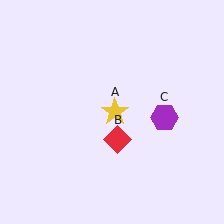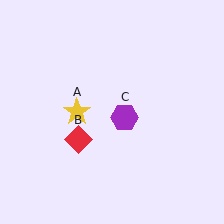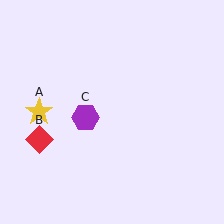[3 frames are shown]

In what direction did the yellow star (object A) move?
The yellow star (object A) moved left.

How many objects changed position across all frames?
3 objects changed position: yellow star (object A), red diamond (object B), purple hexagon (object C).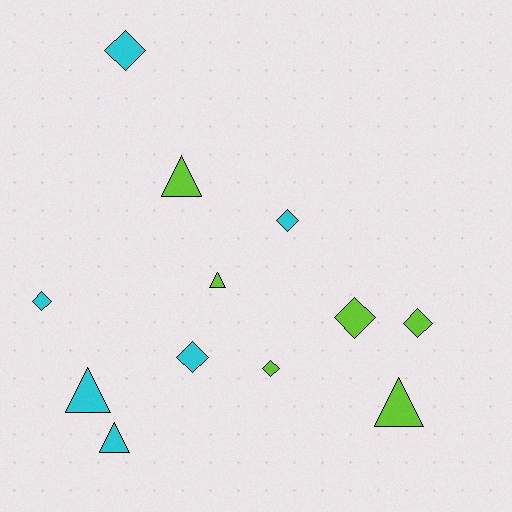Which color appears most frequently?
Lime, with 6 objects.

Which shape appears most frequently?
Diamond, with 7 objects.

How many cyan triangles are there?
There are 2 cyan triangles.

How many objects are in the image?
There are 12 objects.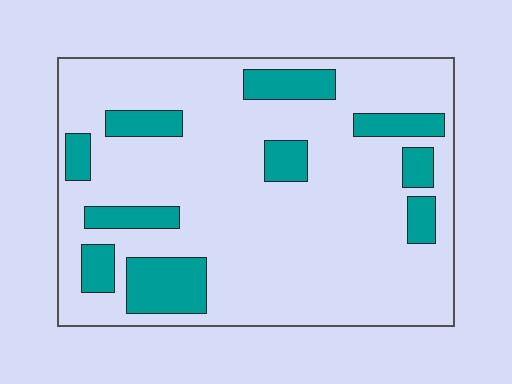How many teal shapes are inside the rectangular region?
10.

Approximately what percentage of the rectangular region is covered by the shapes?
Approximately 20%.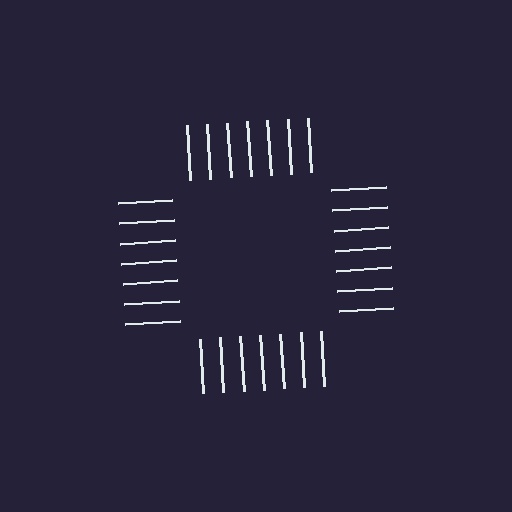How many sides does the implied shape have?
4 sides — the line-ends trace a square.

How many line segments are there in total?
28 — 7 along each of the 4 edges.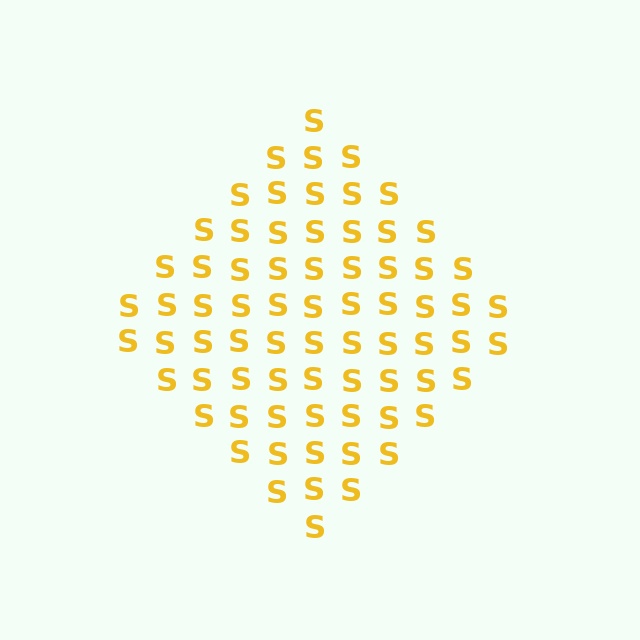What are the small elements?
The small elements are letter S's.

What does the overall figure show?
The overall figure shows a diamond.